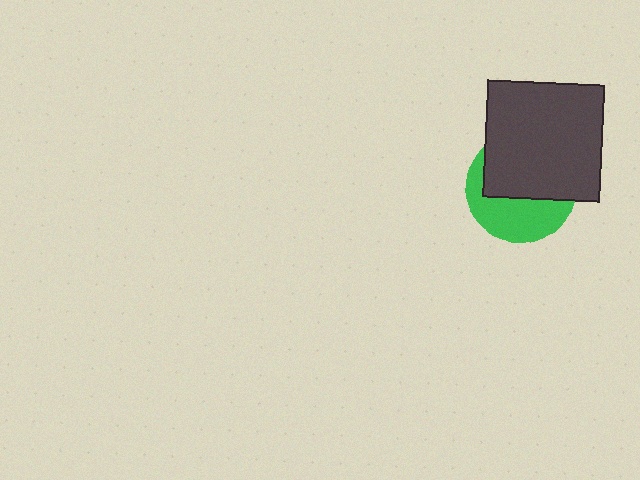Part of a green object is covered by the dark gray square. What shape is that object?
It is a circle.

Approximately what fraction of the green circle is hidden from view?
Roughly 56% of the green circle is hidden behind the dark gray square.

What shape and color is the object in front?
The object in front is a dark gray square.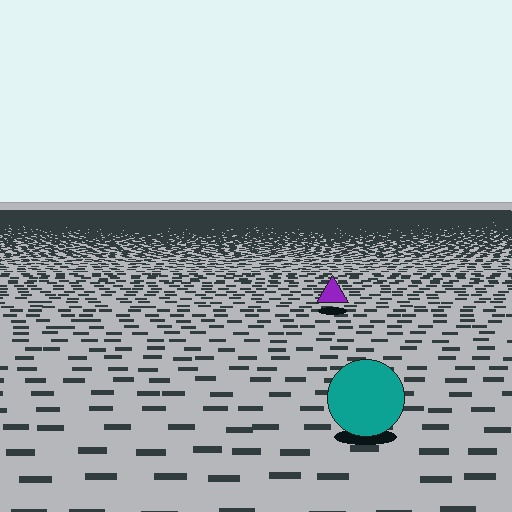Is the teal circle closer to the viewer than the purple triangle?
Yes. The teal circle is closer — you can tell from the texture gradient: the ground texture is coarser near it.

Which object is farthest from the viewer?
The purple triangle is farthest from the viewer. It appears smaller and the ground texture around it is denser.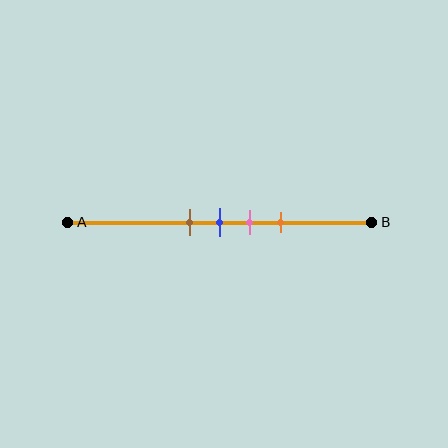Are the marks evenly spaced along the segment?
Yes, the marks are approximately evenly spaced.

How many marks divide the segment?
There are 4 marks dividing the segment.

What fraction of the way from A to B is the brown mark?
The brown mark is approximately 40% (0.4) of the way from A to B.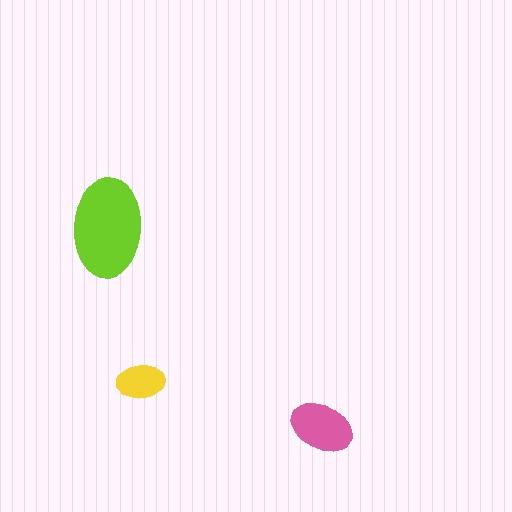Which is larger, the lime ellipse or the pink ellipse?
The lime one.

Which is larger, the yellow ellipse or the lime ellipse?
The lime one.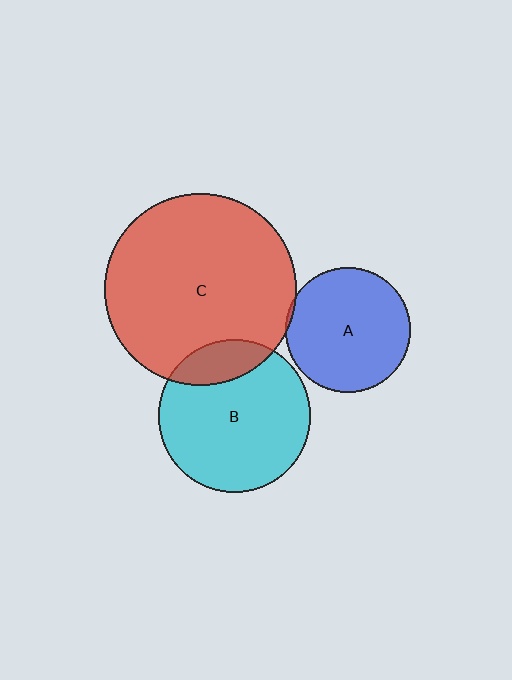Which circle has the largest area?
Circle C (red).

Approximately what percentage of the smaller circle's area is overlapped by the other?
Approximately 5%.